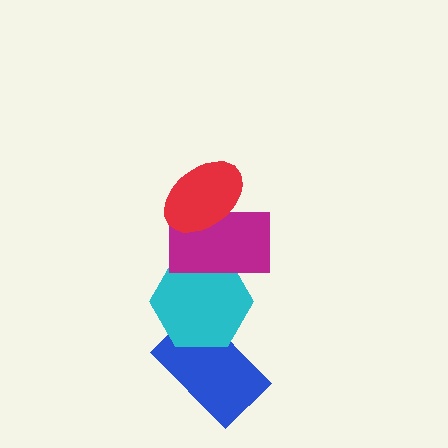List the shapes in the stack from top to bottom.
From top to bottom: the red ellipse, the magenta rectangle, the cyan hexagon, the blue rectangle.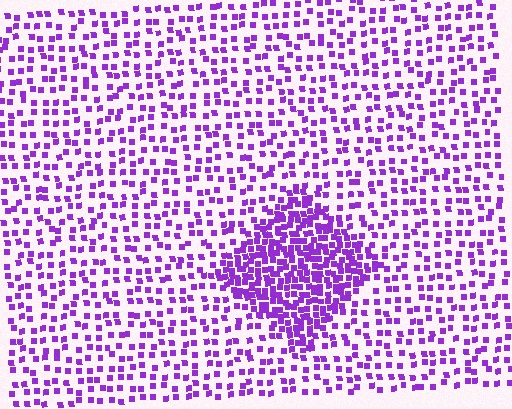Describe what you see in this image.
The image contains small purple elements arranged at two different densities. A diamond-shaped region is visible where the elements are more densely packed than the surrounding area.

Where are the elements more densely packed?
The elements are more densely packed inside the diamond boundary.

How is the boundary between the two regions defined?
The boundary is defined by a change in element density (approximately 2.5x ratio). All elements are the same color, size, and shape.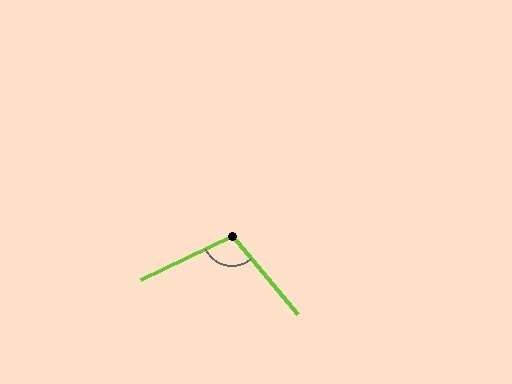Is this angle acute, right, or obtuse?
It is obtuse.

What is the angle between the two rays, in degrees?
Approximately 104 degrees.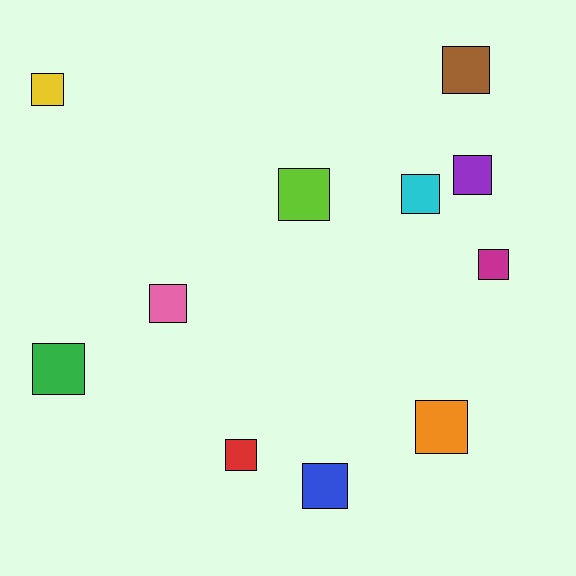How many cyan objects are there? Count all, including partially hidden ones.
There is 1 cyan object.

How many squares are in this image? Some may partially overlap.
There are 11 squares.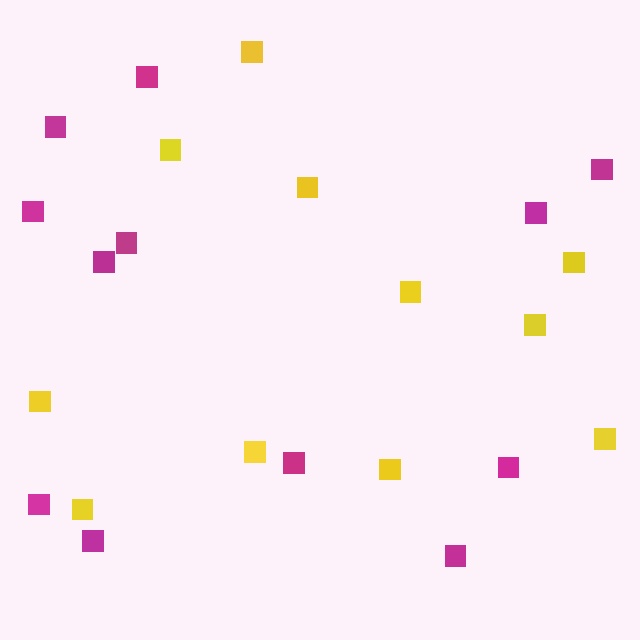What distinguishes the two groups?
There are 2 groups: one group of yellow squares (11) and one group of magenta squares (12).